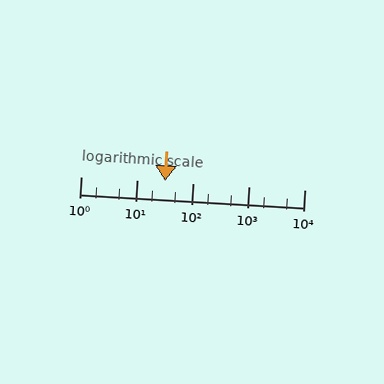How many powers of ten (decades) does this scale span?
The scale spans 4 decades, from 1 to 10000.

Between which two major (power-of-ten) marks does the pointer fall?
The pointer is between 10 and 100.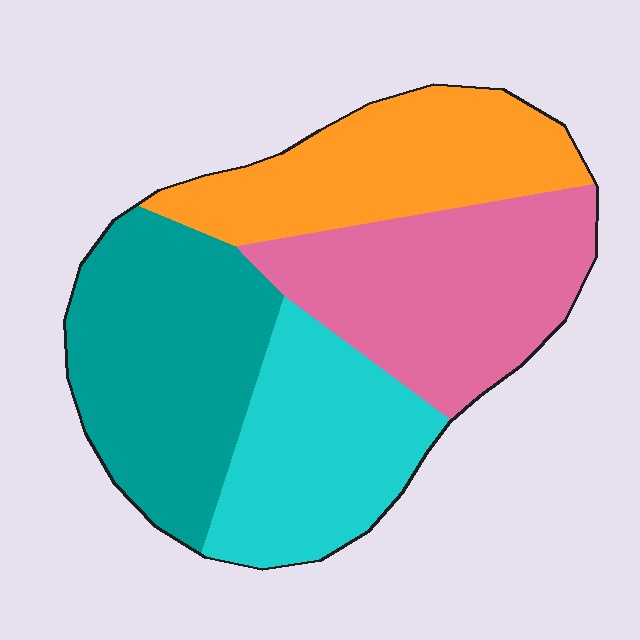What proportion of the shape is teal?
Teal covers around 30% of the shape.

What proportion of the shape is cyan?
Cyan takes up between a sixth and a third of the shape.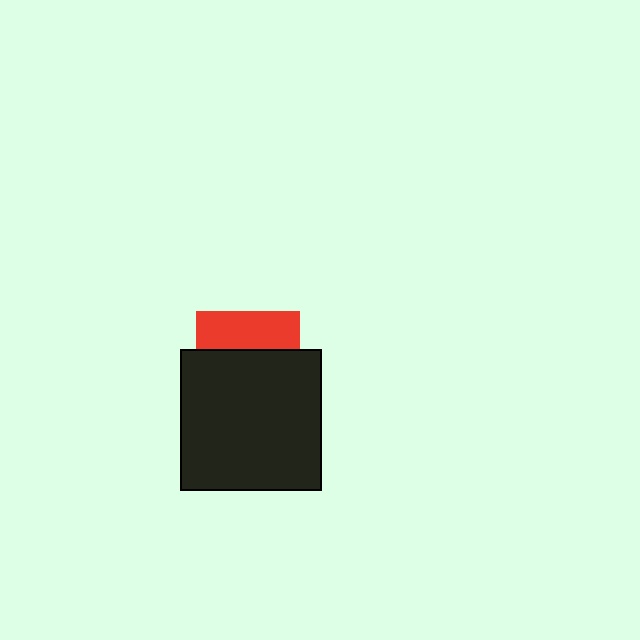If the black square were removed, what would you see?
You would see the complete red square.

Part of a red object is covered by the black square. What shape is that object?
It is a square.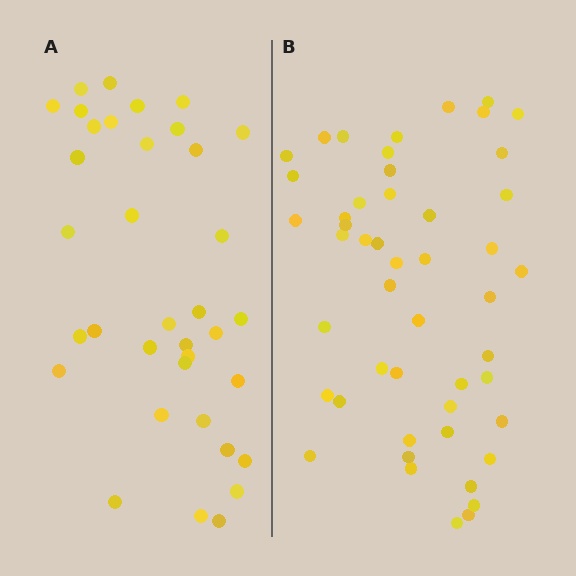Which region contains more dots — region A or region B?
Region B (the right region) has more dots.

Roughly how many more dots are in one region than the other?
Region B has approximately 15 more dots than region A.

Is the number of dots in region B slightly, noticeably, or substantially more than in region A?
Region B has noticeably more, but not dramatically so. The ratio is roughly 1.4 to 1.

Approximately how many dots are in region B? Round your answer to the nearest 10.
About 50 dots. (The exact count is 49, which rounds to 50.)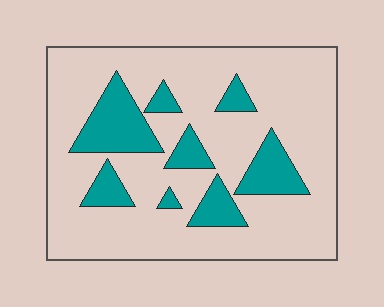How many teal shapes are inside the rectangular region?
8.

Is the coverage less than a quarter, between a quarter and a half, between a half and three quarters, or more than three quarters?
Less than a quarter.